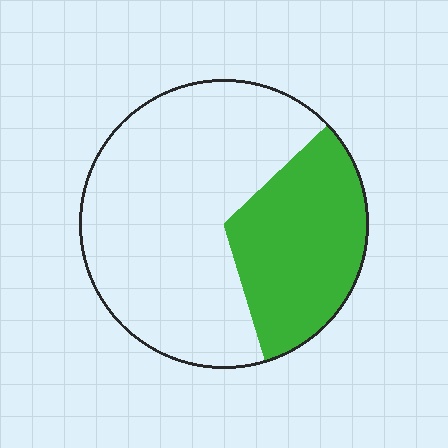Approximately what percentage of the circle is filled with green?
Approximately 35%.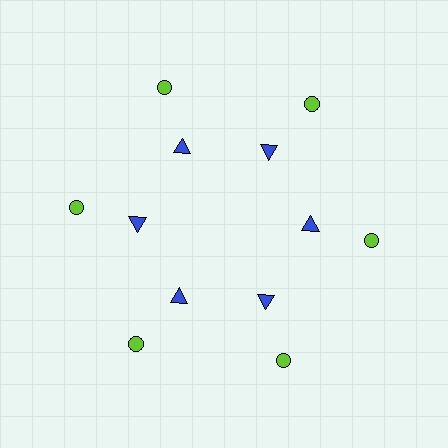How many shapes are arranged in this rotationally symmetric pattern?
There are 12 shapes, arranged in 6 groups of 2.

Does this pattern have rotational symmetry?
Yes, this pattern has 6-fold rotational symmetry. It looks the same after rotating 60 degrees around the center.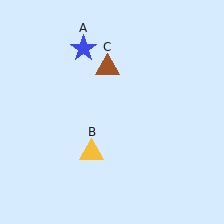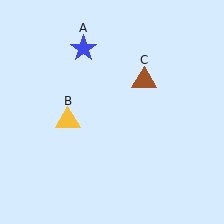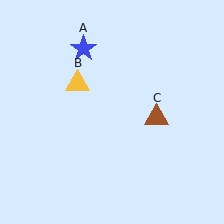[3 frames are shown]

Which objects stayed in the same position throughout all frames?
Blue star (object A) remained stationary.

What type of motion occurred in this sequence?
The yellow triangle (object B), brown triangle (object C) rotated clockwise around the center of the scene.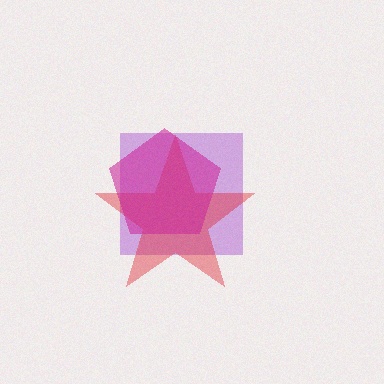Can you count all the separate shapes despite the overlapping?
Yes, there are 3 separate shapes.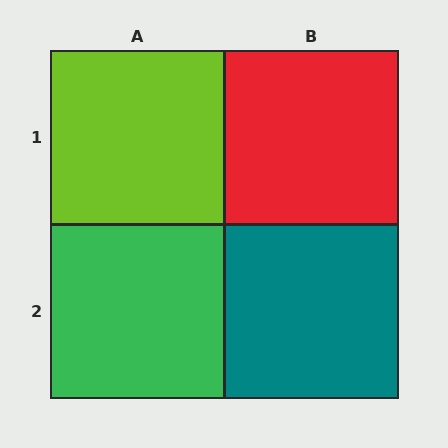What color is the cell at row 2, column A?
Green.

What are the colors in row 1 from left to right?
Lime, red.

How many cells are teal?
1 cell is teal.